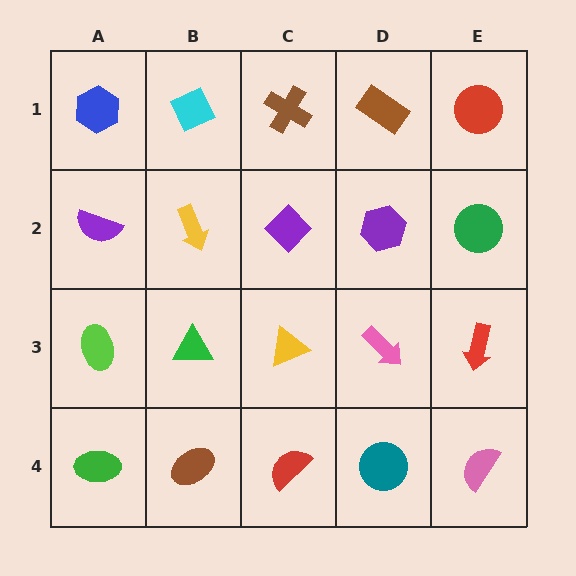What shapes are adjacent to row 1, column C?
A purple diamond (row 2, column C), a cyan diamond (row 1, column B), a brown rectangle (row 1, column D).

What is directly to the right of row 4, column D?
A pink semicircle.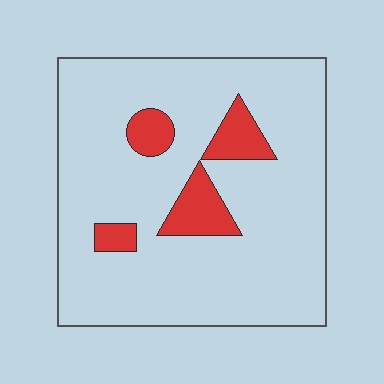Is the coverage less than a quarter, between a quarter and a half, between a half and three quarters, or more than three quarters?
Less than a quarter.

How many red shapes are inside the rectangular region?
4.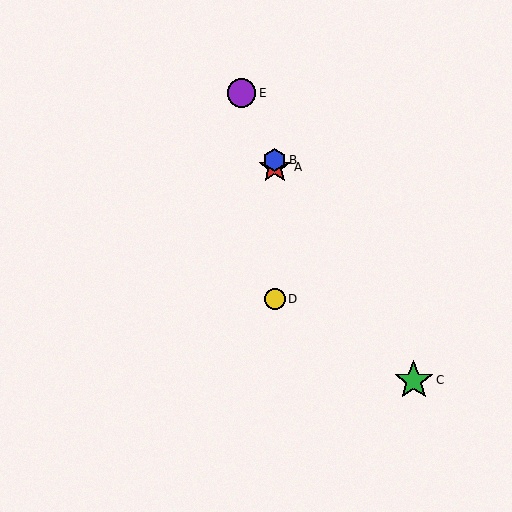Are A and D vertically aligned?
Yes, both are at x≈275.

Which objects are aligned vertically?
Objects A, B, D are aligned vertically.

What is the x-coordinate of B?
Object B is at x≈275.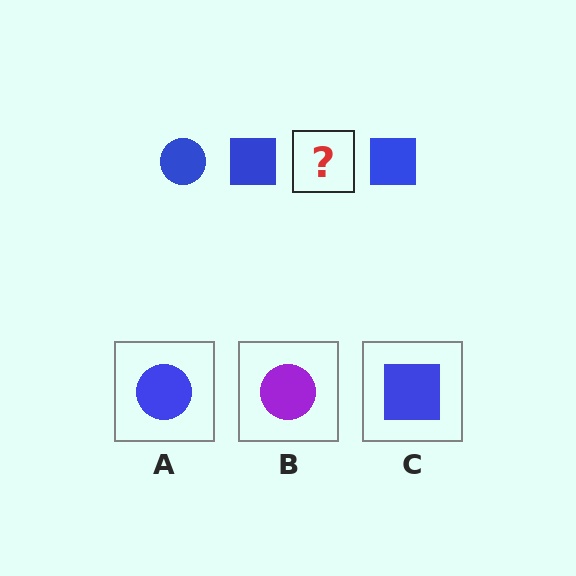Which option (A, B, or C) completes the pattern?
A.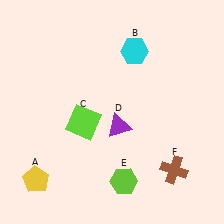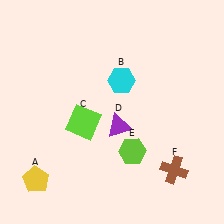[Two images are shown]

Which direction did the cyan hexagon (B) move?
The cyan hexagon (B) moved down.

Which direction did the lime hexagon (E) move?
The lime hexagon (E) moved up.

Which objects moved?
The objects that moved are: the cyan hexagon (B), the lime hexagon (E).